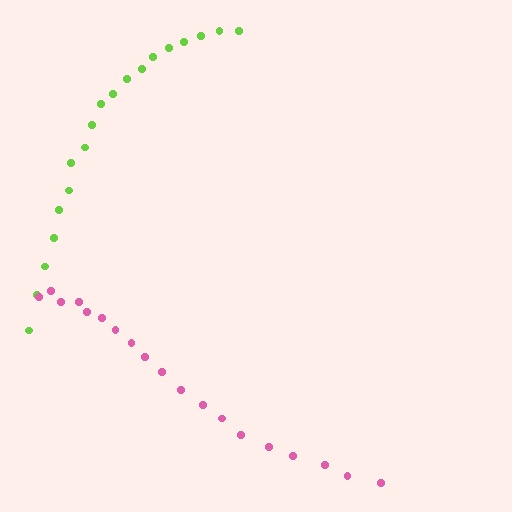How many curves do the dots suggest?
There are 2 distinct paths.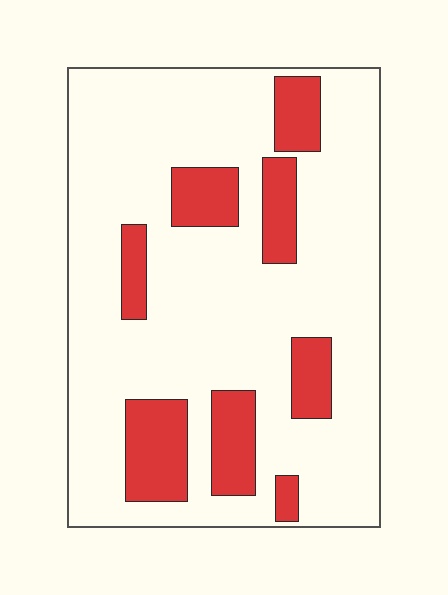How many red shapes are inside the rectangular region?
8.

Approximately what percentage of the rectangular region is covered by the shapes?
Approximately 20%.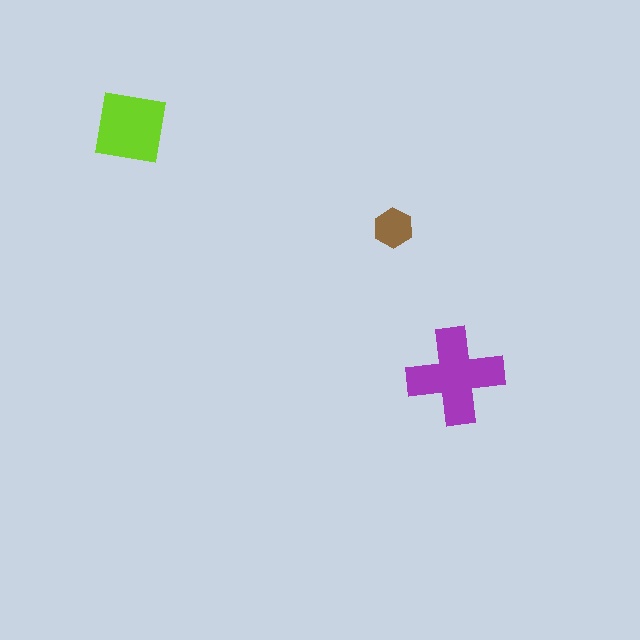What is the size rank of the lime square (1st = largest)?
2nd.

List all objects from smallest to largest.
The brown hexagon, the lime square, the purple cross.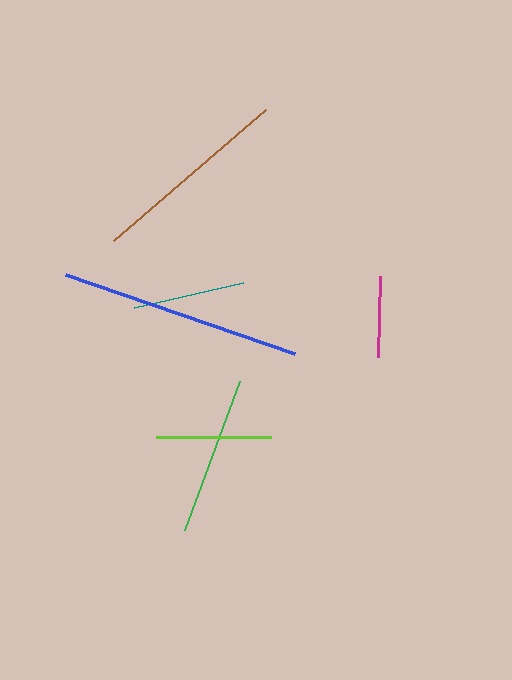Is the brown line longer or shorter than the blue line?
The blue line is longer than the brown line.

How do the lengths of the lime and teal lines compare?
The lime and teal lines are approximately the same length.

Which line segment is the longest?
The blue line is the longest at approximately 241 pixels.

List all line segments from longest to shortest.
From longest to shortest: blue, brown, green, lime, teal, magenta.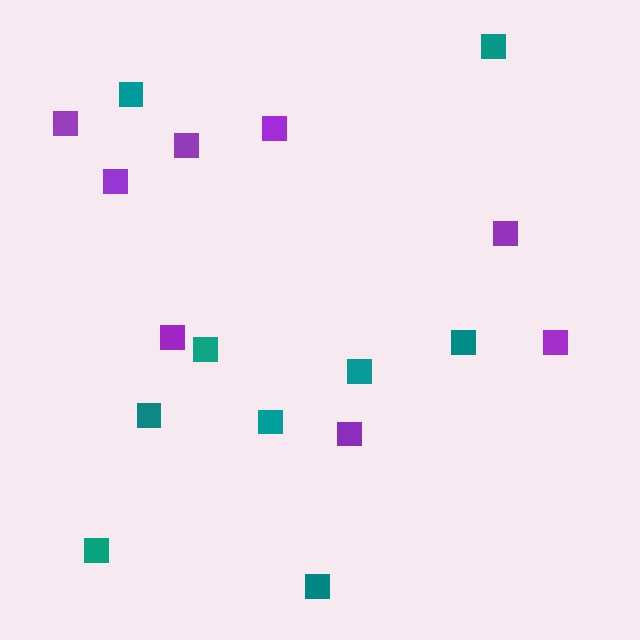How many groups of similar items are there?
There are 2 groups: one group of teal squares (9) and one group of purple squares (8).